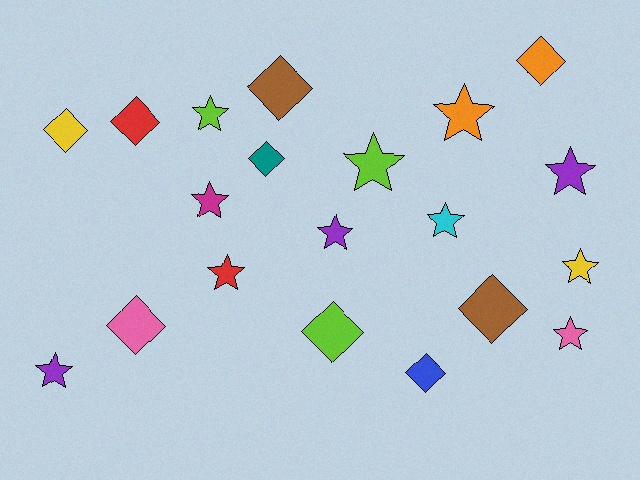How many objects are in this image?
There are 20 objects.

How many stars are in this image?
There are 11 stars.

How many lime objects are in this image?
There are 3 lime objects.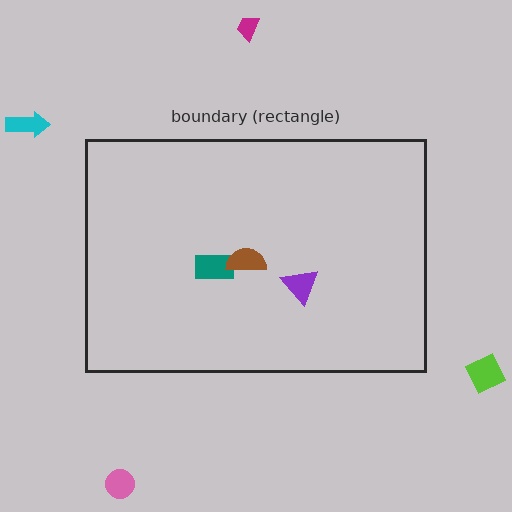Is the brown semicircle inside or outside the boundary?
Inside.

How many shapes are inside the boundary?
3 inside, 4 outside.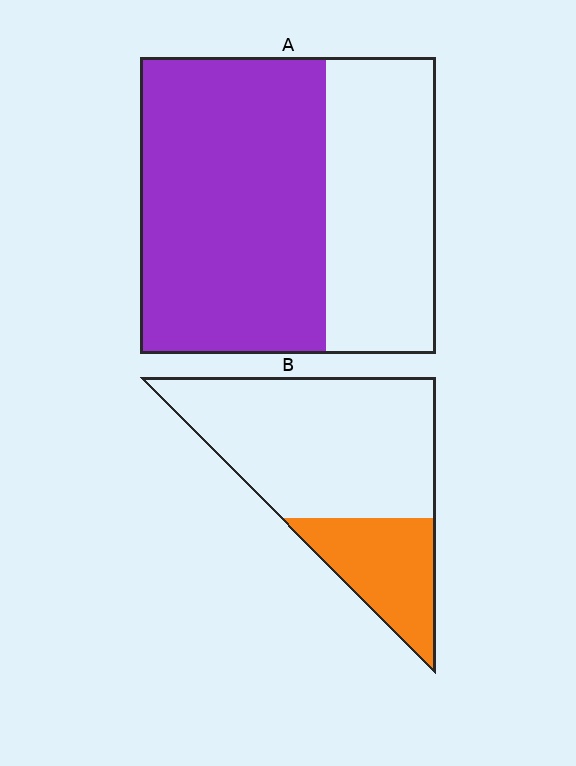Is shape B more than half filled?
No.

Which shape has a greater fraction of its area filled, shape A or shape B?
Shape A.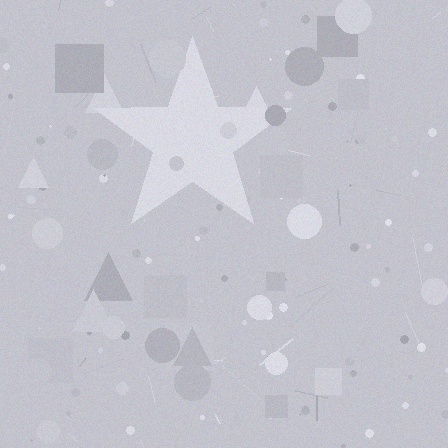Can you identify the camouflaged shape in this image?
The camouflaged shape is a star.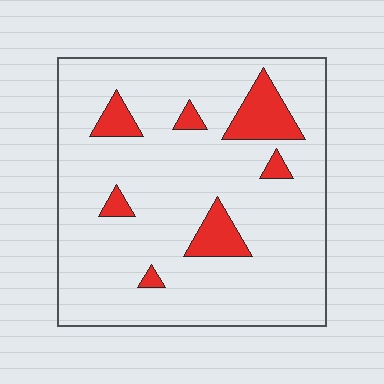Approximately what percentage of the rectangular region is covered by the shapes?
Approximately 10%.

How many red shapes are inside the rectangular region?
7.